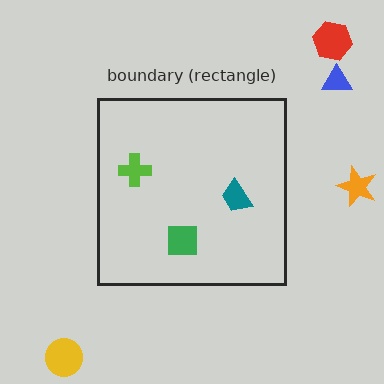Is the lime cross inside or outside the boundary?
Inside.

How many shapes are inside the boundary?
3 inside, 4 outside.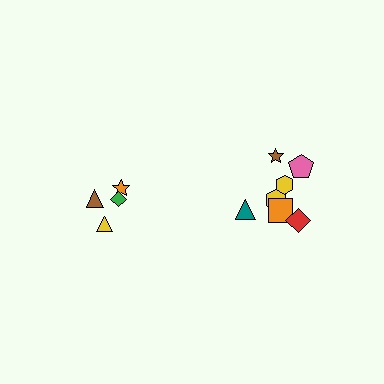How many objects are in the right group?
There are 7 objects.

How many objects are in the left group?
There are 4 objects.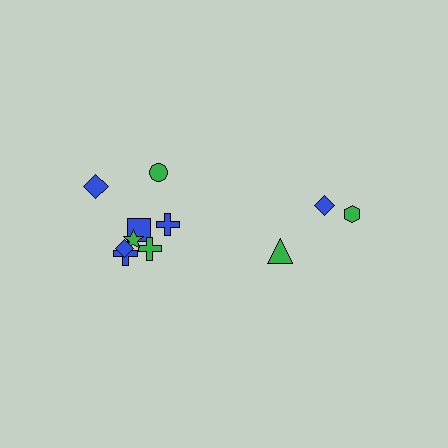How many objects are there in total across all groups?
There are 11 objects.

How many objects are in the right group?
There are 3 objects.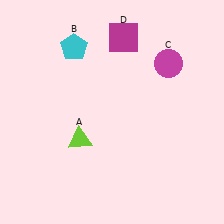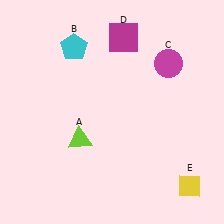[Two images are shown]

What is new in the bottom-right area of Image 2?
A yellow diamond (E) was added in the bottom-right area of Image 2.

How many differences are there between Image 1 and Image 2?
There is 1 difference between the two images.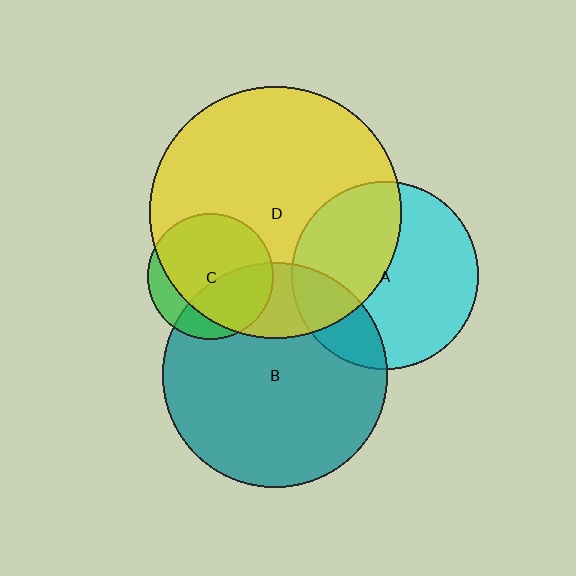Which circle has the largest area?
Circle D (yellow).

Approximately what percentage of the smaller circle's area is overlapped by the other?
Approximately 20%.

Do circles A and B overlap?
Yes.